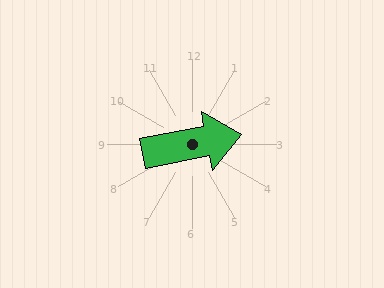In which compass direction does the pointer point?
East.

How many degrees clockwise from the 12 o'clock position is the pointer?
Approximately 79 degrees.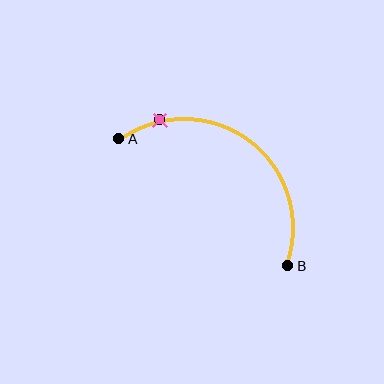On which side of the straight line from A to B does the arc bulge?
The arc bulges above and to the right of the straight line connecting A and B.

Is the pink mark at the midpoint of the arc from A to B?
No. The pink mark lies on the arc but is closer to endpoint A. The arc midpoint would be at the point on the curve equidistant along the arc from both A and B.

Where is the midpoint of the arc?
The arc midpoint is the point on the curve farthest from the straight line joining A and B. It sits above and to the right of that line.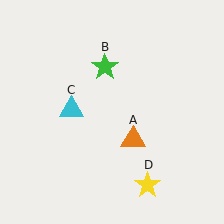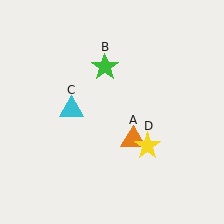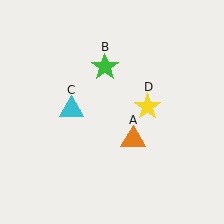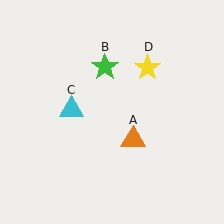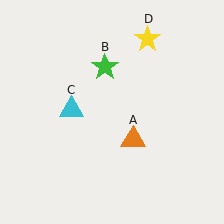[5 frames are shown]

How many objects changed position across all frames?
1 object changed position: yellow star (object D).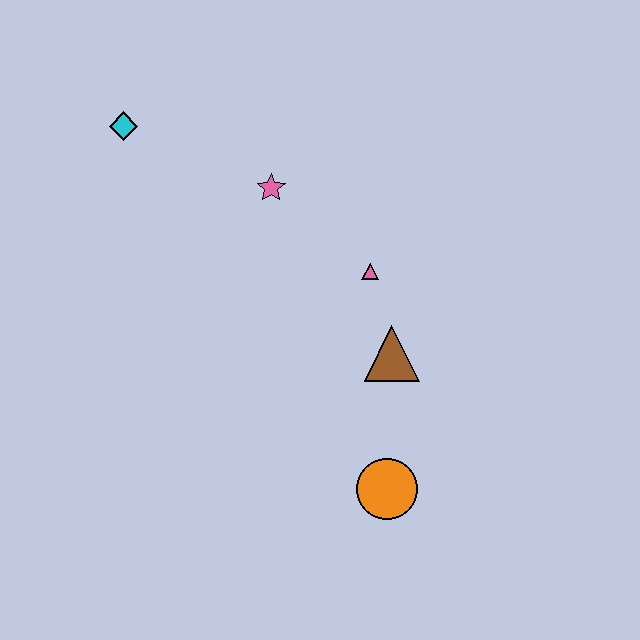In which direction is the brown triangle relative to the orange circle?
The brown triangle is above the orange circle.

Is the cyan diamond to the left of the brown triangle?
Yes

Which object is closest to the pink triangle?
The brown triangle is closest to the pink triangle.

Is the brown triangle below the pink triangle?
Yes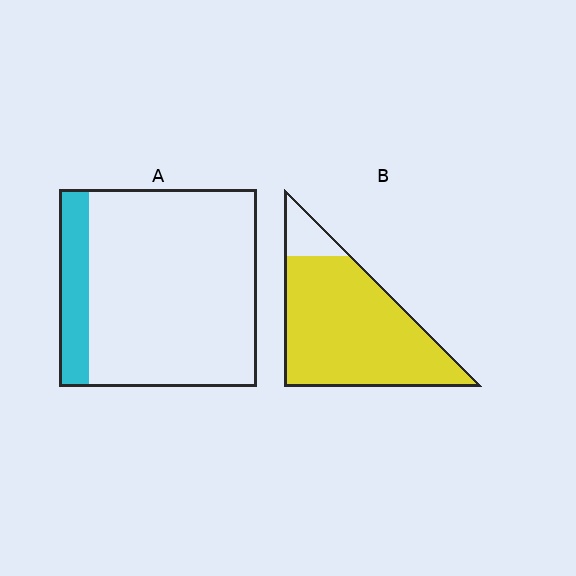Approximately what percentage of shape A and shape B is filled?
A is approximately 15% and B is approximately 90%.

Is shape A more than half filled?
No.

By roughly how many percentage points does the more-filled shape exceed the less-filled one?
By roughly 75 percentage points (B over A).